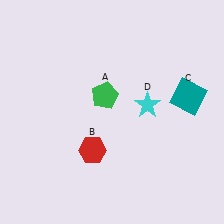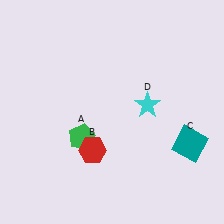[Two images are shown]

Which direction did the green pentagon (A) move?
The green pentagon (A) moved down.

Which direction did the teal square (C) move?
The teal square (C) moved down.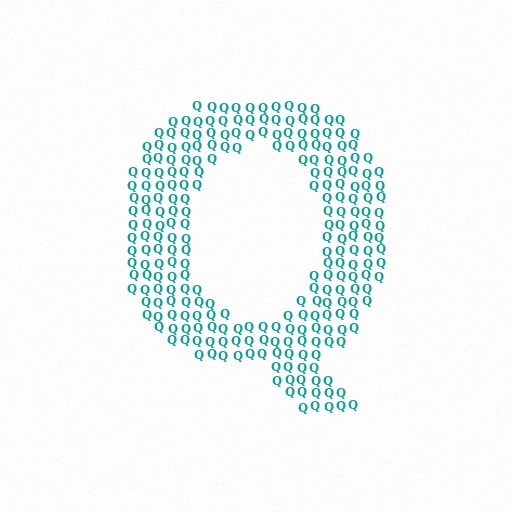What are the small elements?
The small elements are letter Q's.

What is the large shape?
The large shape is the letter Q.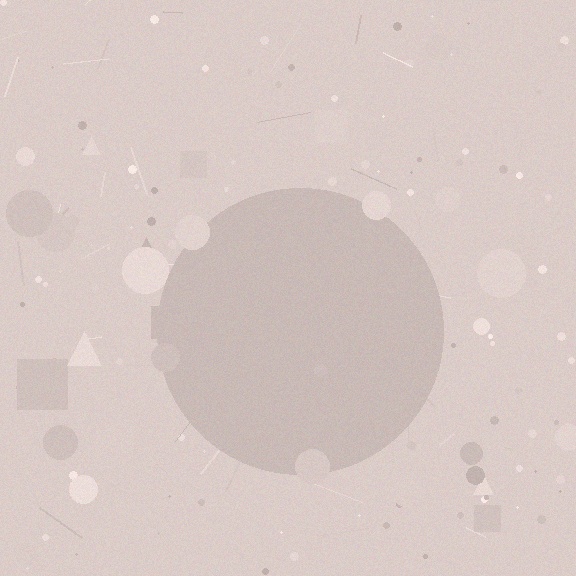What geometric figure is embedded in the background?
A circle is embedded in the background.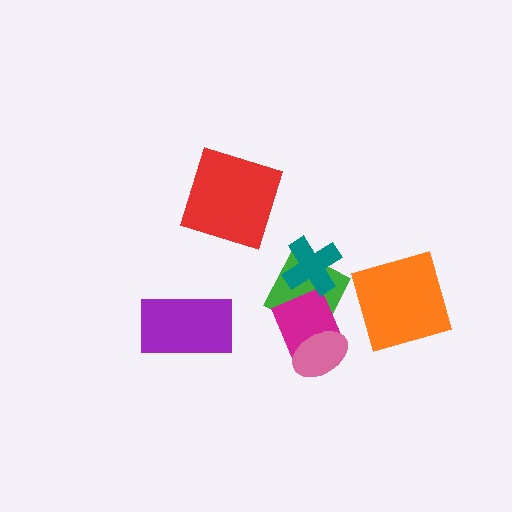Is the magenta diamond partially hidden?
Yes, it is partially covered by another shape.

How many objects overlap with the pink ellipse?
2 objects overlap with the pink ellipse.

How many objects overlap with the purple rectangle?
0 objects overlap with the purple rectangle.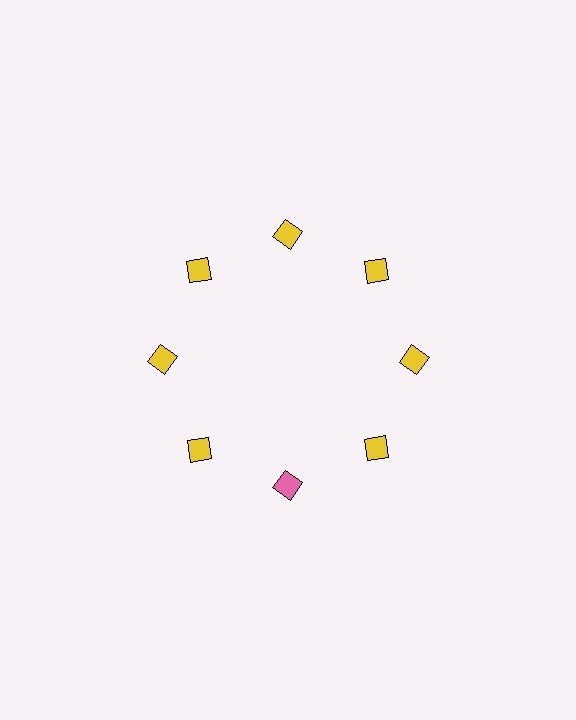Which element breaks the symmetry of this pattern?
The pink diamond at roughly the 6 o'clock position breaks the symmetry. All other shapes are yellow diamonds.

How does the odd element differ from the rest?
It has a different color: pink instead of yellow.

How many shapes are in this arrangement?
There are 8 shapes arranged in a ring pattern.